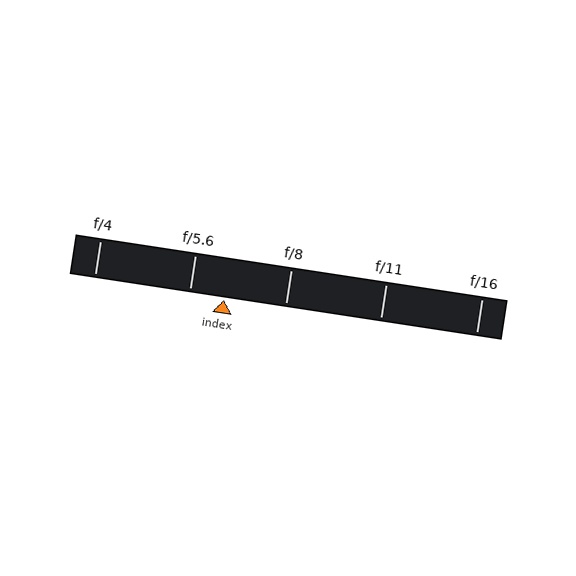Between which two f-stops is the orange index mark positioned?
The index mark is between f/5.6 and f/8.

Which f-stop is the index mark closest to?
The index mark is closest to f/5.6.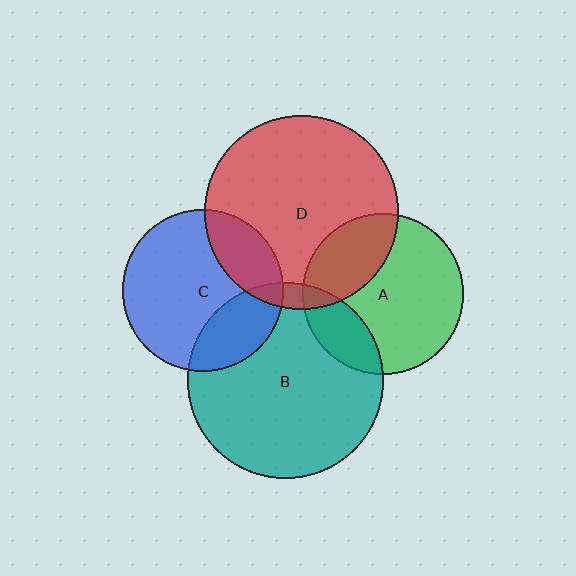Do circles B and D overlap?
Yes.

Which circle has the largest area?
Circle B (teal).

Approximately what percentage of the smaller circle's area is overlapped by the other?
Approximately 5%.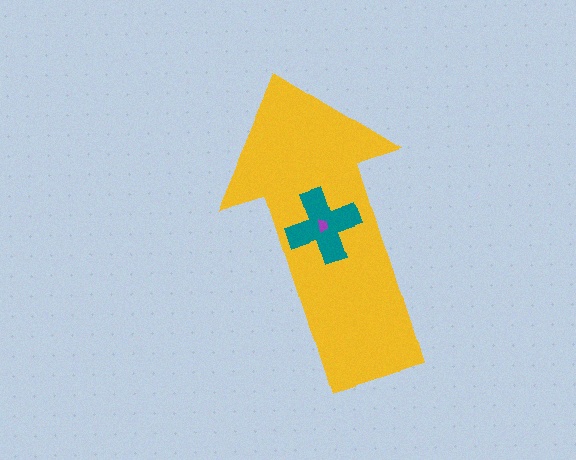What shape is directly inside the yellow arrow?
The teal cross.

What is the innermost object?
The purple trapezoid.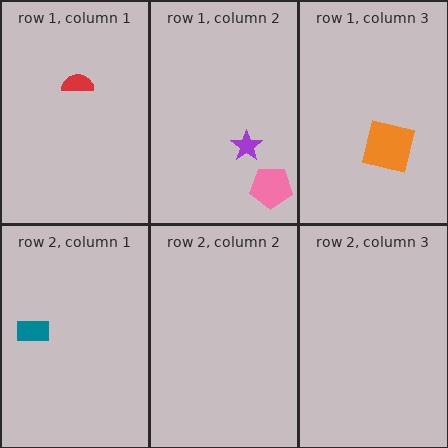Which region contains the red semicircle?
The row 1, column 1 region.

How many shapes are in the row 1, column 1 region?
1.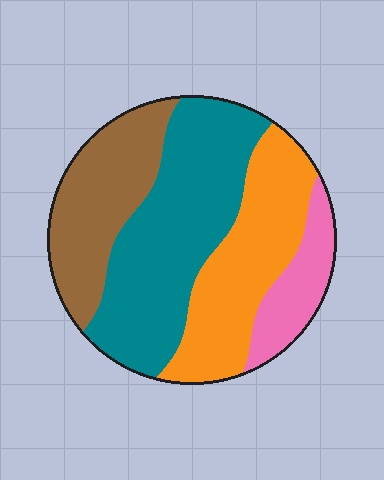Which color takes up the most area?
Teal, at roughly 40%.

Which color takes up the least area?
Pink, at roughly 10%.